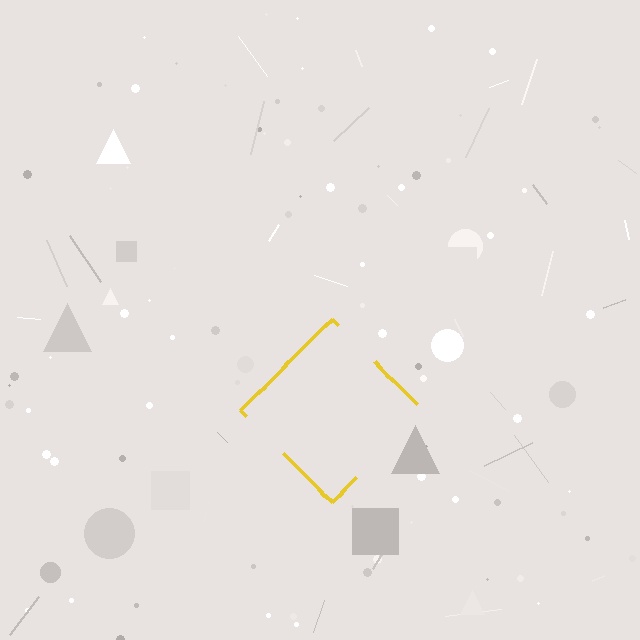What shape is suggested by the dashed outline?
The dashed outline suggests a diamond.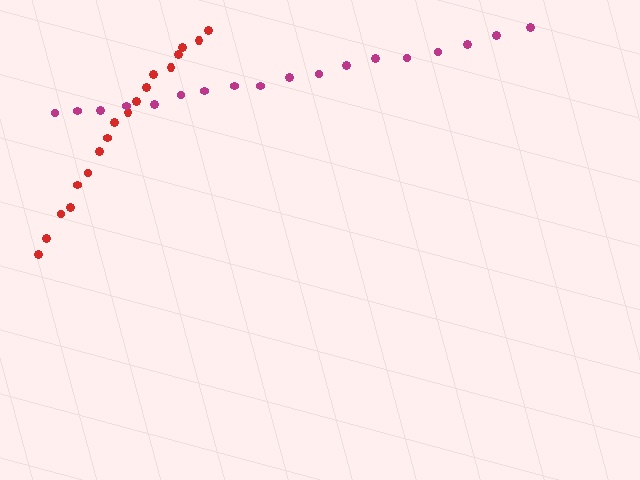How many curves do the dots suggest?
There are 2 distinct paths.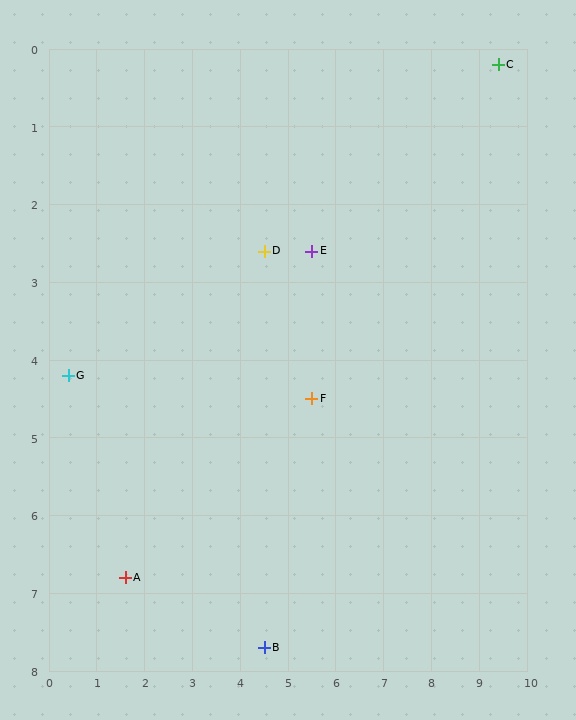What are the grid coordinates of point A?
Point A is at approximately (1.6, 6.8).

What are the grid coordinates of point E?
Point E is at approximately (5.5, 2.6).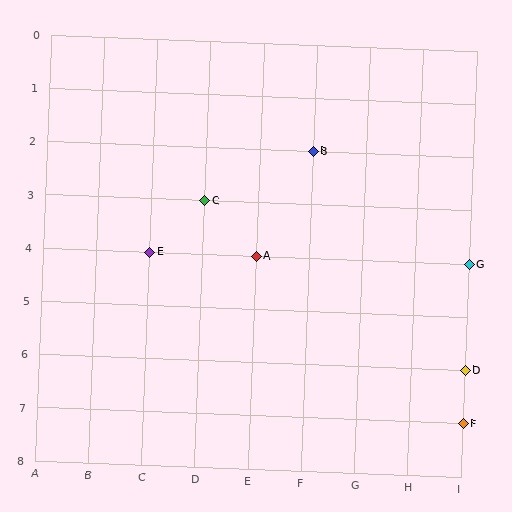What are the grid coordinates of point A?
Point A is at grid coordinates (E, 4).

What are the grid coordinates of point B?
Point B is at grid coordinates (F, 2).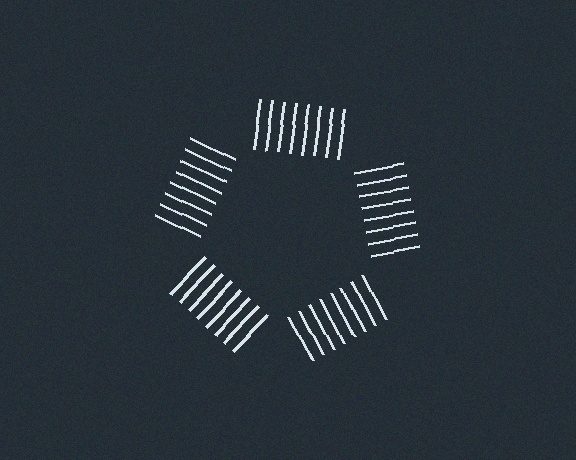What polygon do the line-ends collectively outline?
An illusory pentagon — the line segments terminate on its edges but no continuous stroke is drawn.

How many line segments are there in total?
40 — 8 along each of the 5 edges.